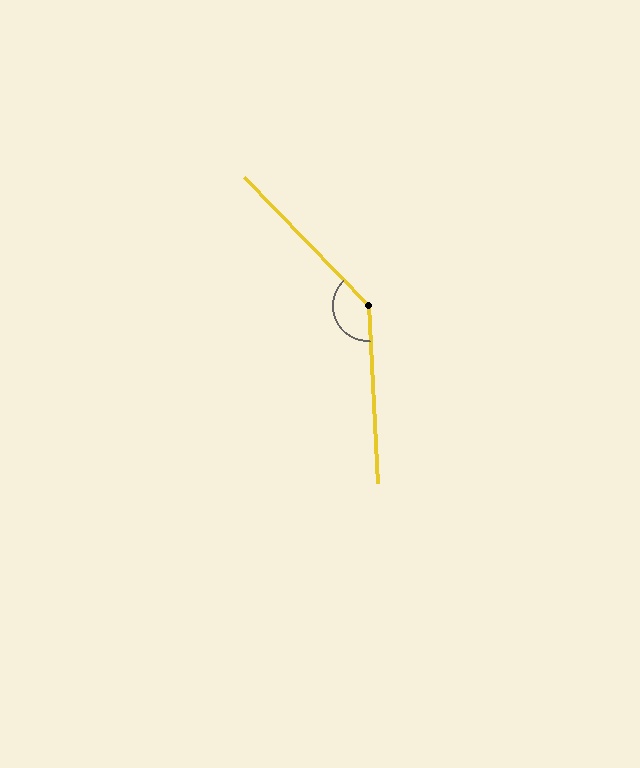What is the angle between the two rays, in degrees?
Approximately 139 degrees.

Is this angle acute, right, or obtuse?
It is obtuse.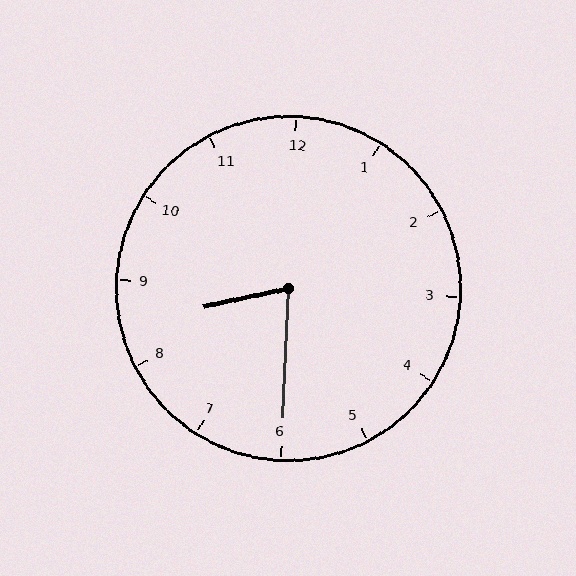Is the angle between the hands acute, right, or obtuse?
It is acute.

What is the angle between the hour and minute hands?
Approximately 75 degrees.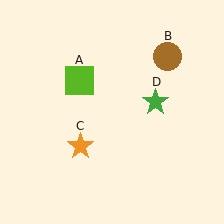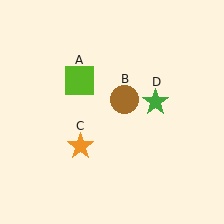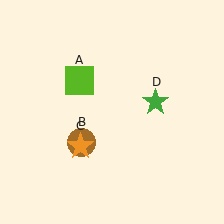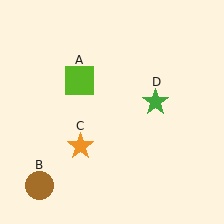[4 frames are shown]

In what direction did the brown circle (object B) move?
The brown circle (object B) moved down and to the left.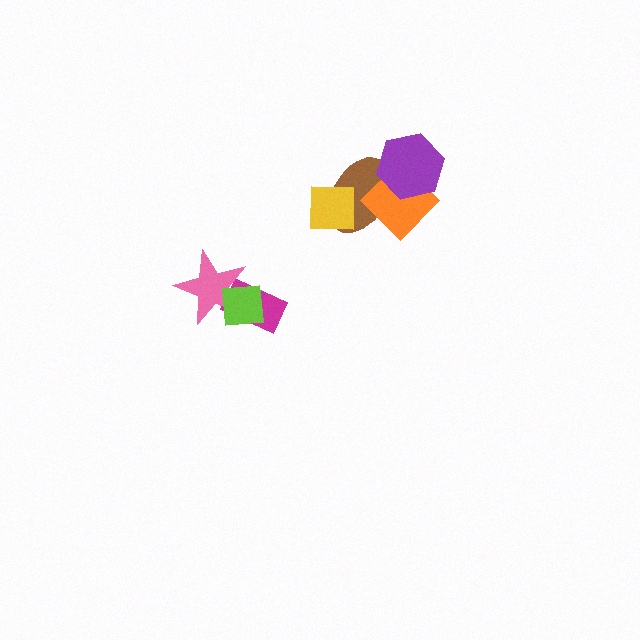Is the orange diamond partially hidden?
Yes, it is partially covered by another shape.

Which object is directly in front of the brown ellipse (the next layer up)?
The orange diamond is directly in front of the brown ellipse.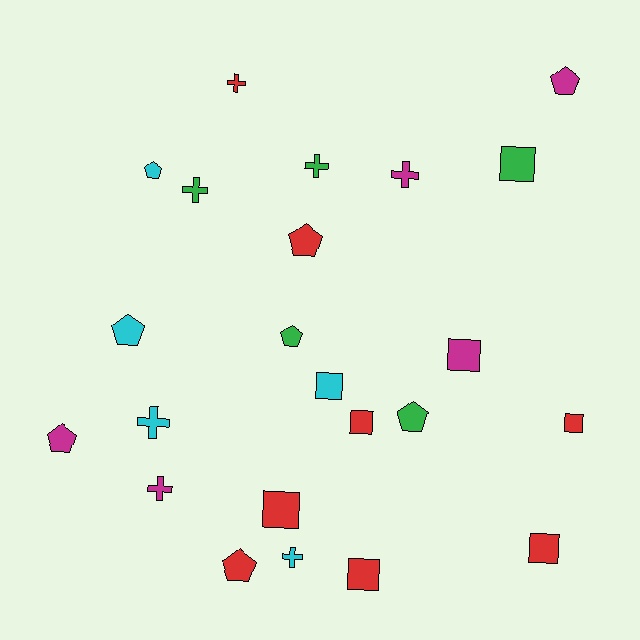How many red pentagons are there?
There are 2 red pentagons.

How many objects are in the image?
There are 23 objects.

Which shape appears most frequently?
Pentagon, with 8 objects.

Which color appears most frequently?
Red, with 8 objects.